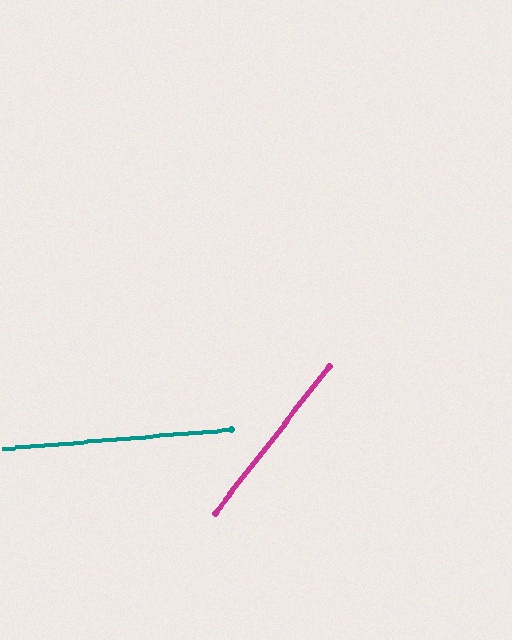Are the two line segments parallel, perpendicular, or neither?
Neither parallel nor perpendicular — they differ by about 47°.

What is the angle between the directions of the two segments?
Approximately 47 degrees.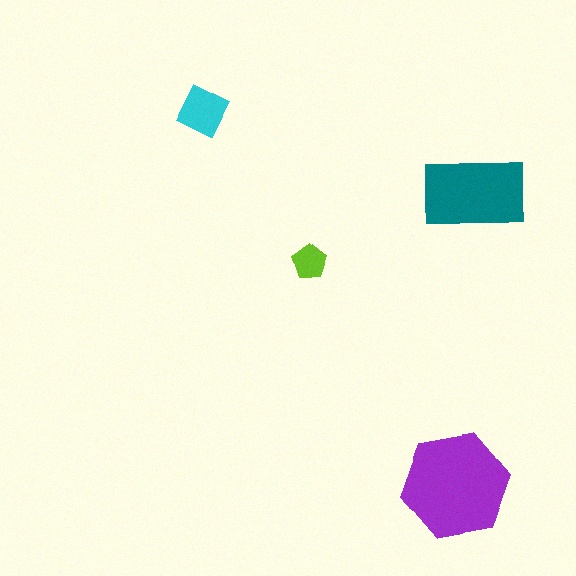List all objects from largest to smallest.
The purple hexagon, the teal rectangle, the cyan square, the lime pentagon.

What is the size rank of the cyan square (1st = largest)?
3rd.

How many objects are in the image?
There are 4 objects in the image.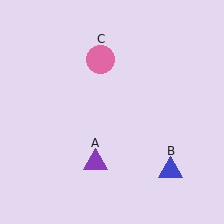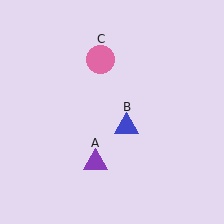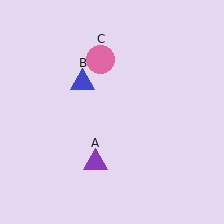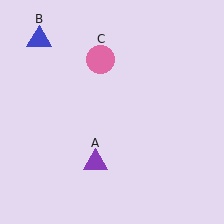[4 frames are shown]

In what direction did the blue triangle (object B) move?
The blue triangle (object B) moved up and to the left.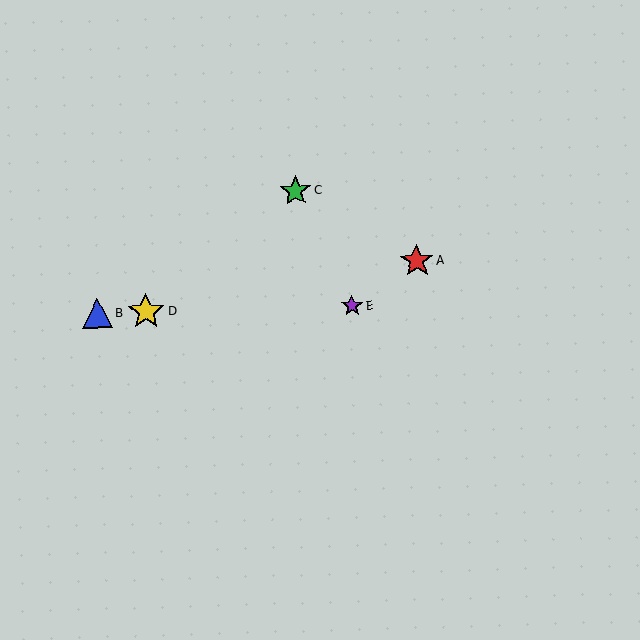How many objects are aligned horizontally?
3 objects (B, D, E) are aligned horizontally.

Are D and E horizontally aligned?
Yes, both are at y≈312.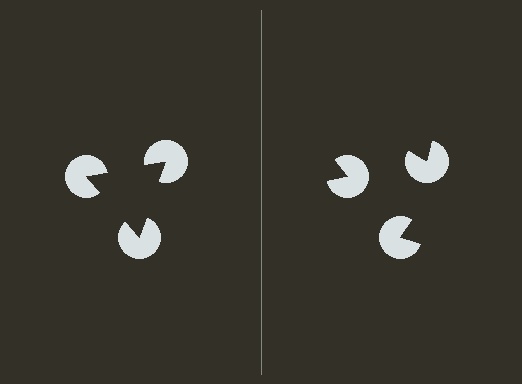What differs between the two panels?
The pac-man discs are positioned identically on both sides; only the wedge orientations differ. On the left they align to a triangle; on the right they are misaligned.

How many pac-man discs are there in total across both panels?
6 — 3 on each side.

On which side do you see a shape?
An illusory triangle appears on the left side. On the right side the wedge cuts are rotated, so no coherent shape forms.